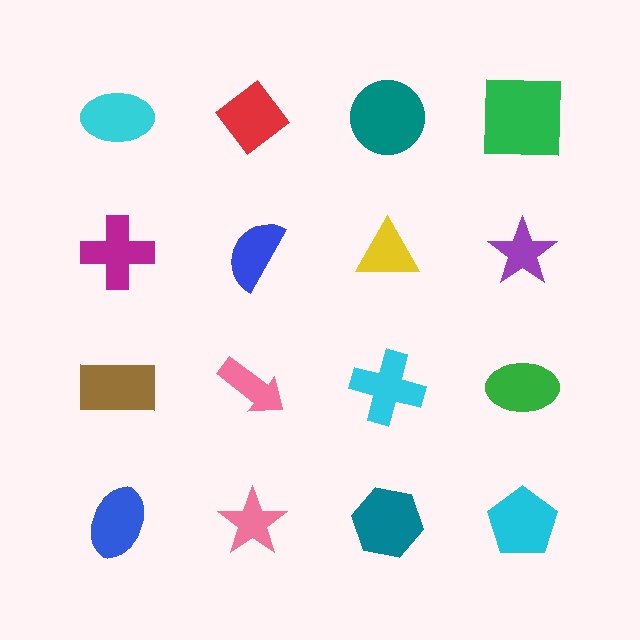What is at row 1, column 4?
A green square.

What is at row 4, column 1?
A blue ellipse.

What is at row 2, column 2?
A blue semicircle.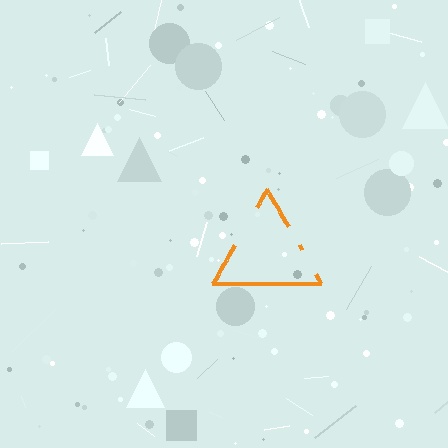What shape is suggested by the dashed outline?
The dashed outline suggests a triangle.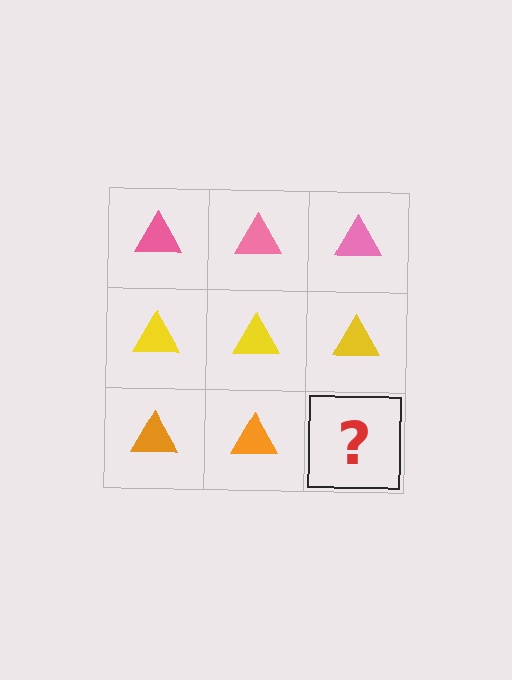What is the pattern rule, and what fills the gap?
The rule is that each row has a consistent color. The gap should be filled with an orange triangle.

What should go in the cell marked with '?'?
The missing cell should contain an orange triangle.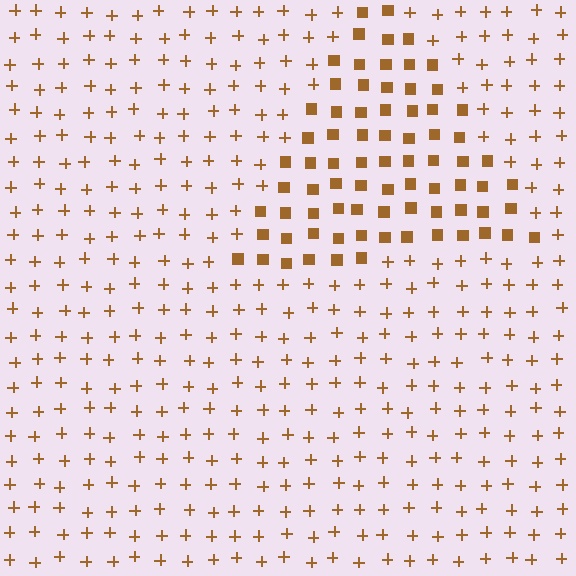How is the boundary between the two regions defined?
The boundary is defined by a change in element shape: squares inside vs. plus signs outside. All elements share the same color and spacing.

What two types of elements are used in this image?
The image uses squares inside the triangle region and plus signs outside it.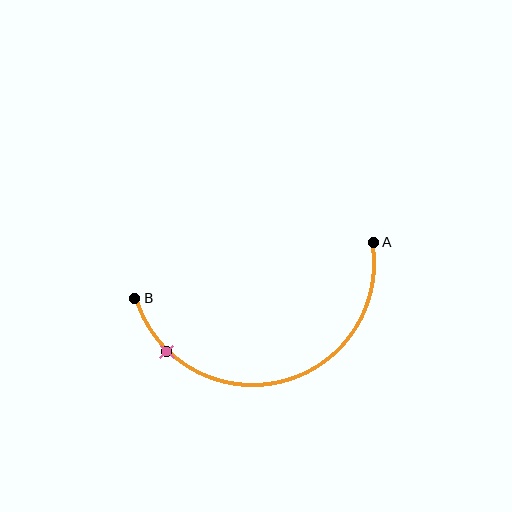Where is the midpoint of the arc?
The arc midpoint is the point on the curve farthest from the straight line joining A and B. It sits below that line.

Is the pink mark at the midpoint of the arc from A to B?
No. The pink mark lies on the arc but is closer to endpoint B. The arc midpoint would be at the point on the curve equidistant along the arc from both A and B.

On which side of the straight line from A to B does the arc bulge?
The arc bulges below the straight line connecting A and B.